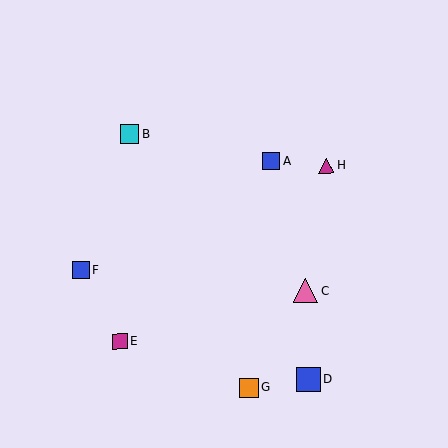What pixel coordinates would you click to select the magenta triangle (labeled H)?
Click at (326, 165) to select the magenta triangle H.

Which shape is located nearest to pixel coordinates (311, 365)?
The blue square (labeled D) at (309, 379) is nearest to that location.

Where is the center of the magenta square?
The center of the magenta square is at (119, 341).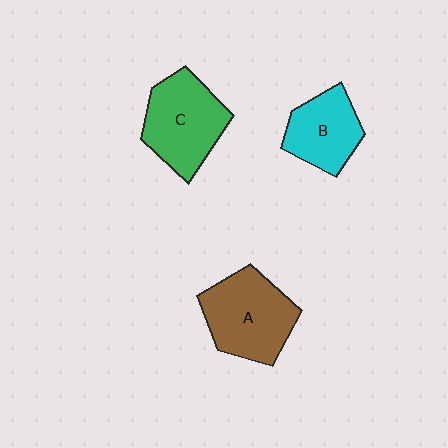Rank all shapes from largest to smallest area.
From largest to smallest: A (brown), C (green), B (cyan).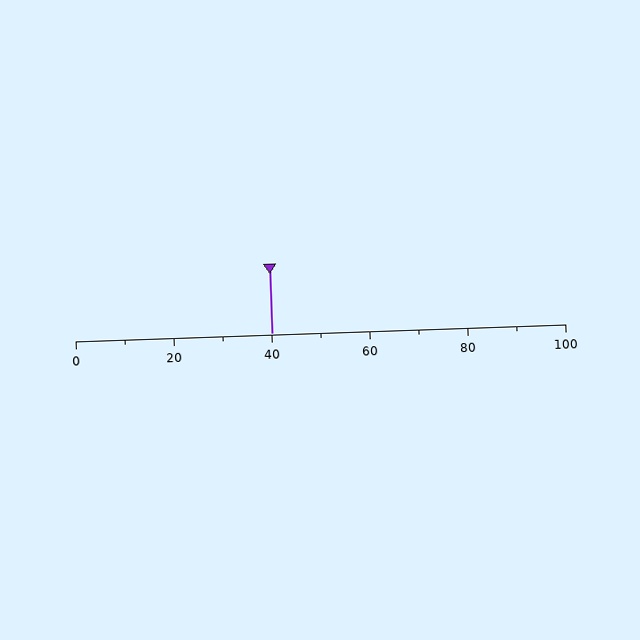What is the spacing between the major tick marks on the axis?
The major ticks are spaced 20 apart.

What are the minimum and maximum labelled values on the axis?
The axis runs from 0 to 100.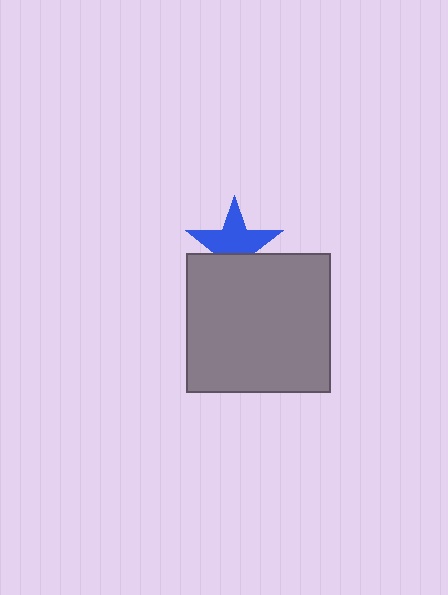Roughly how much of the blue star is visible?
About half of it is visible (roughly 65%).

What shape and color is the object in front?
The object in front is a gray rectangle.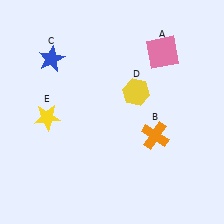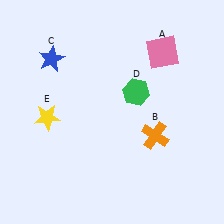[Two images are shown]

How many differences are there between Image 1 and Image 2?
There is 1 difference between the two images.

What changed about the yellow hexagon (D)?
In Image 1, D is yellow. In Image 2, it changed to green.